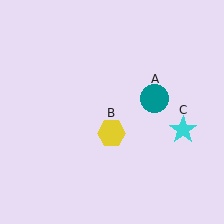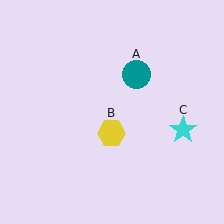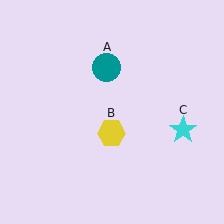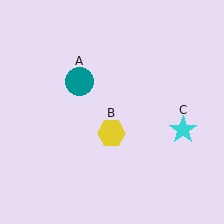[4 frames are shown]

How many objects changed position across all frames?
1 object changed position: teal circle (object A).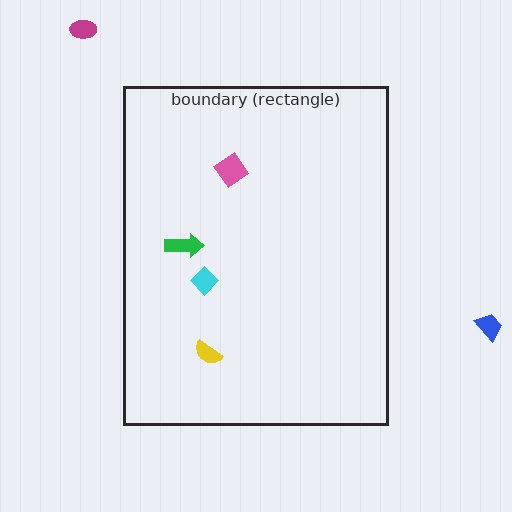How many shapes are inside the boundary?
4 inside, 2 outside.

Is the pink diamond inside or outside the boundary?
Inside.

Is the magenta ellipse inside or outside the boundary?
Outside.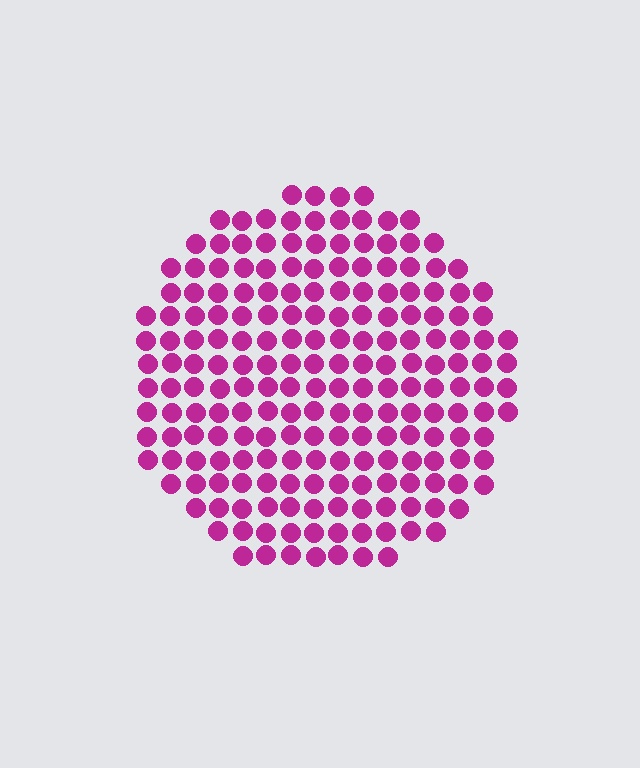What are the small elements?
The small elements are circles.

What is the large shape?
The large shape is a circle.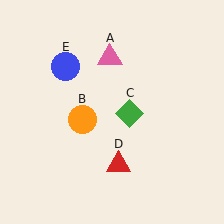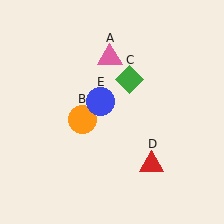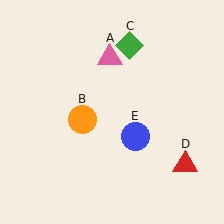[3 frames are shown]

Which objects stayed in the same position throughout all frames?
Pink triangle (object A) and orange circle (object B) remained stationary.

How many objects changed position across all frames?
3 objects changed position: green diamond (object C), red triangle (object D), blue circle (object E).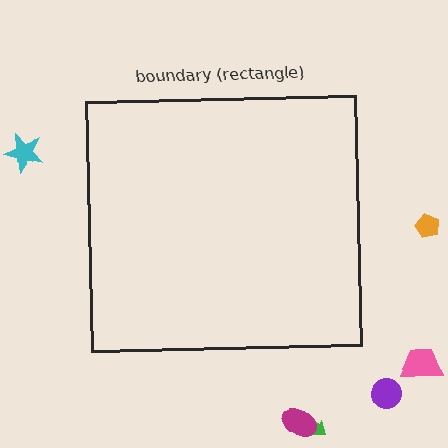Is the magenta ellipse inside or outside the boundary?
Outside.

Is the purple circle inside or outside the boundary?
Outside.